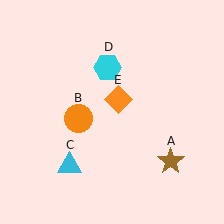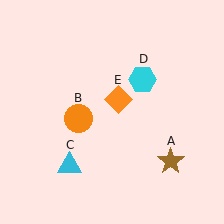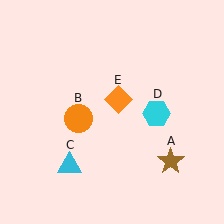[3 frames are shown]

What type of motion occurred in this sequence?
The cyan hexagon (object D) rotated clockwise around the center of the scene.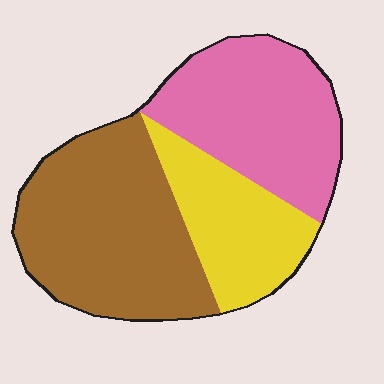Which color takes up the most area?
Brown, at roughly 45%.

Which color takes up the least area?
Yellow, at roughly 25%.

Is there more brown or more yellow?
Brown.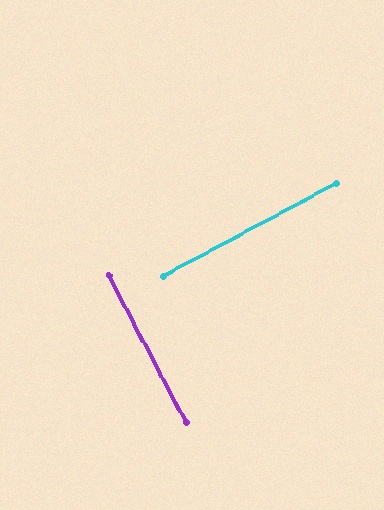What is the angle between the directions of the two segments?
Approximately 90 degrees.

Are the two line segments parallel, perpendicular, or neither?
Perpendicular — they meet at approximately 90°.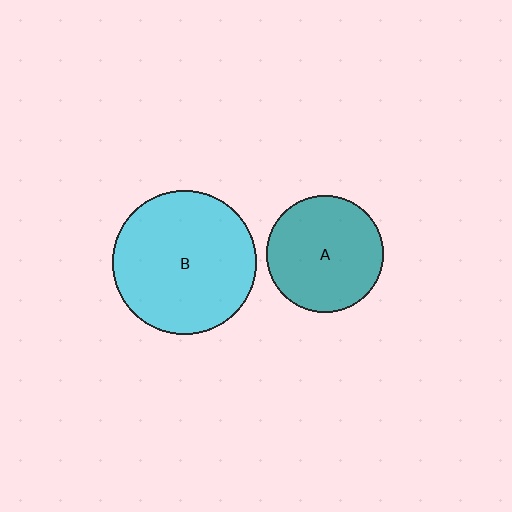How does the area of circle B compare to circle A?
Approximately 1.5 times.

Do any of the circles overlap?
No, none of the circles overlap.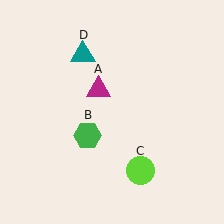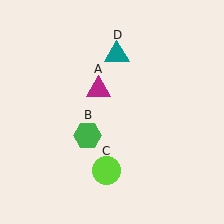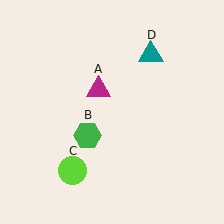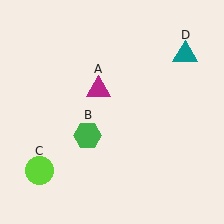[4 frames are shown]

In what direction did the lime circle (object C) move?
The lime circle (object C) moved left.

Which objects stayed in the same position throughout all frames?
Magenta triangle (object A) and green hexagon (object B) remained stationary.